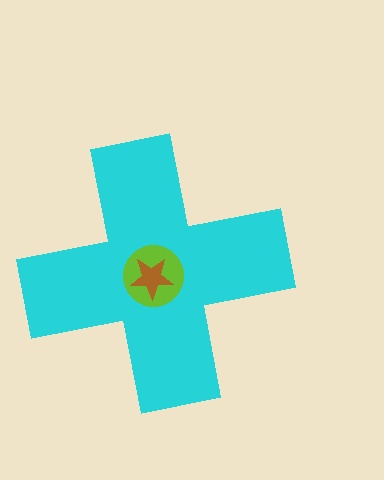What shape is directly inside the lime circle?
The brown star.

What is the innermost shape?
The brown star.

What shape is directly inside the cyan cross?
The lime circle.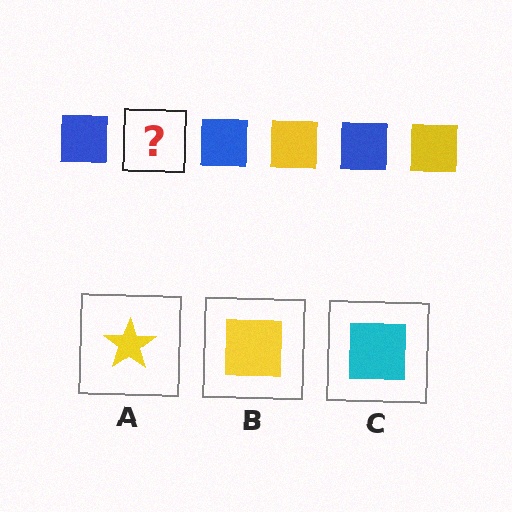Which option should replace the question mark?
Option B.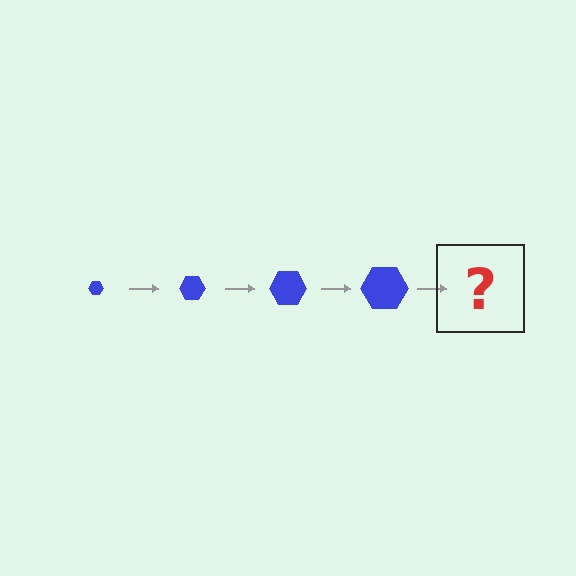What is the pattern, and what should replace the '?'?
The pattern is that the hexagon gets progressively larger each step. The '?' should be a blue hexagon, larger than the previous one.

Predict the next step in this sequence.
The next step is a blue hexagon, larger than the previous one.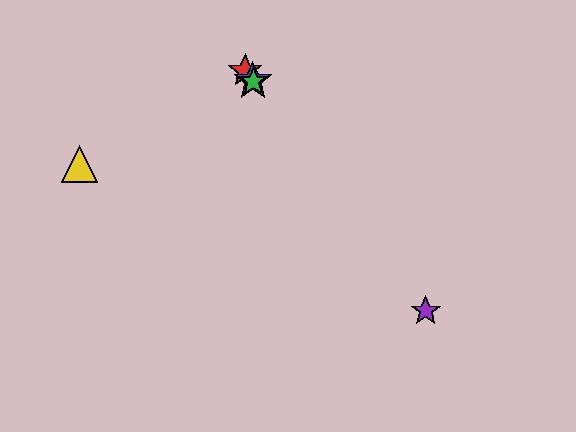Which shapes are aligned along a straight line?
The red star, the blue star, the green star, the purple star are aligned along a straight line.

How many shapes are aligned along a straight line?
4 shapes (the red star, the blue star, the green star, the purple star) are aligned along a straight line.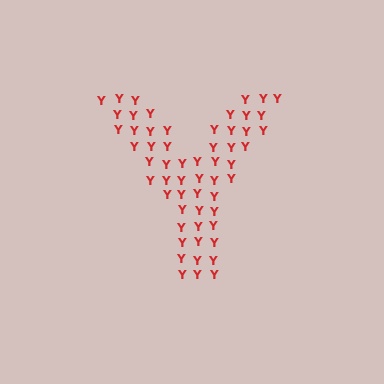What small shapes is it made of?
It is made of small letter Y's.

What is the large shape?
The large shape is the letter Y.